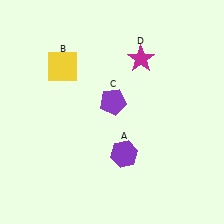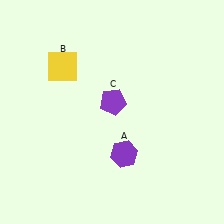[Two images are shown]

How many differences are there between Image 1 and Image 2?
There is 1 difference between the two images.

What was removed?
The magenta star (D) was removed in Image 2.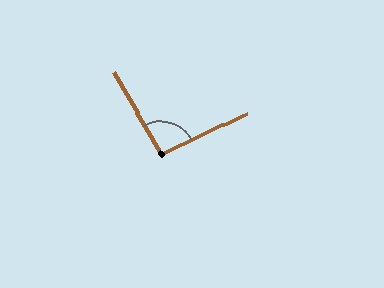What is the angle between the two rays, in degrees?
Approximately 95 degrees.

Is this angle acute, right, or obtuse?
It is approximately a right angle.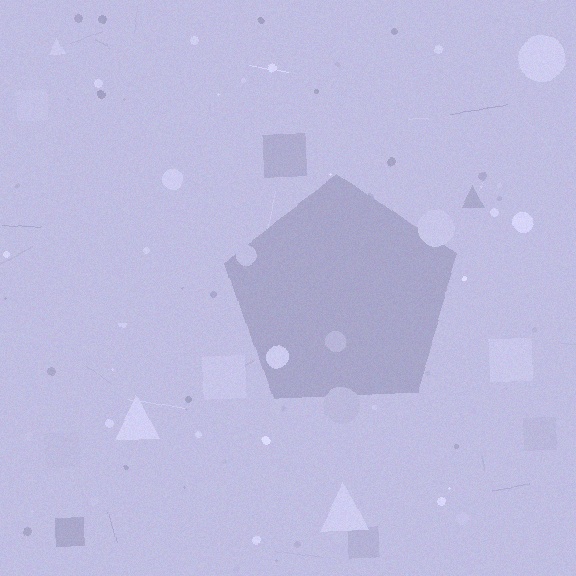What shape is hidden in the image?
A pentagon is hidden in the image.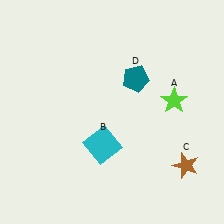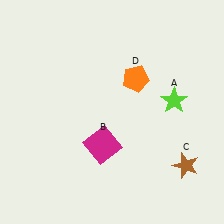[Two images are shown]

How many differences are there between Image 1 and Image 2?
There are 2 differences between the two images.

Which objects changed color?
B changed from cyan to magenta. D changed from teal to orange.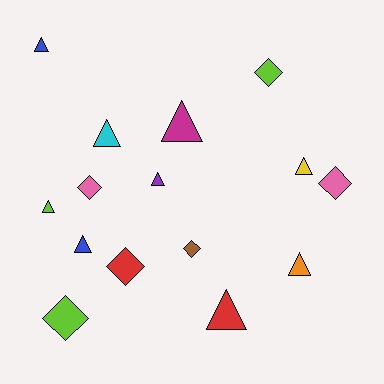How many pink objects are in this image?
There are 2 pink objects.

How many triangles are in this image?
There are 9 triangles.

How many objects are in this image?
There are 15 objects.